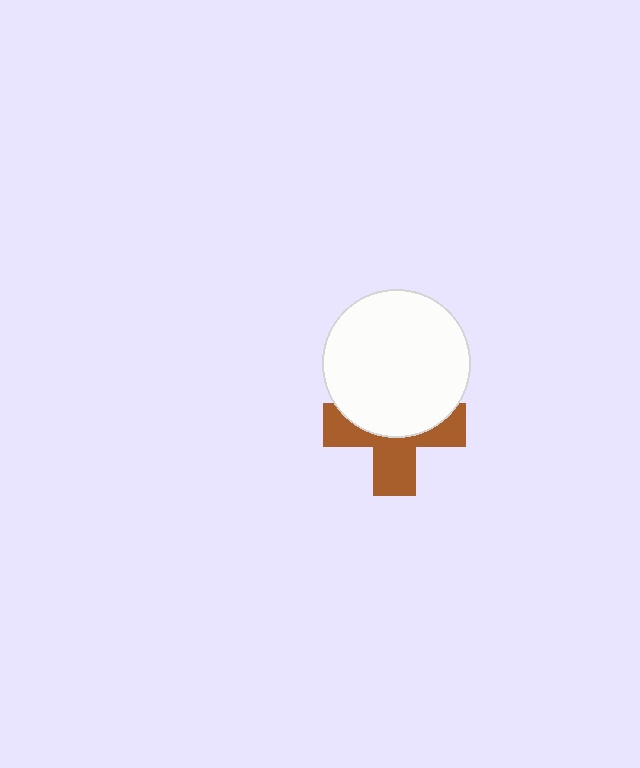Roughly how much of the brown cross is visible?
About half of it is visible (roughly 50%).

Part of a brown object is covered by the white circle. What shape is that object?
It is a cross.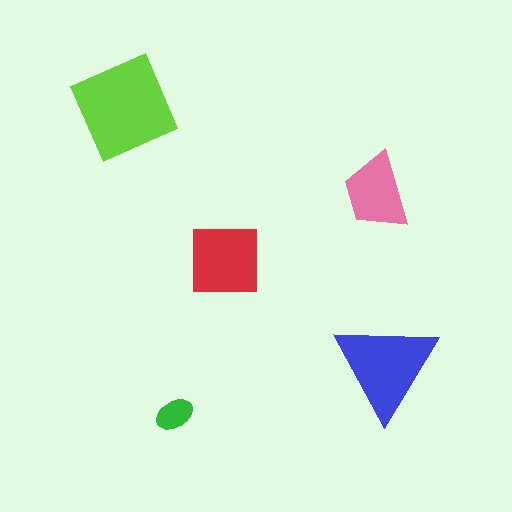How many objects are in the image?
There are 5 objects in the image.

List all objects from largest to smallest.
The lime diamond, the blue triangle, the red square, the pink trapezoid, the green ellipse.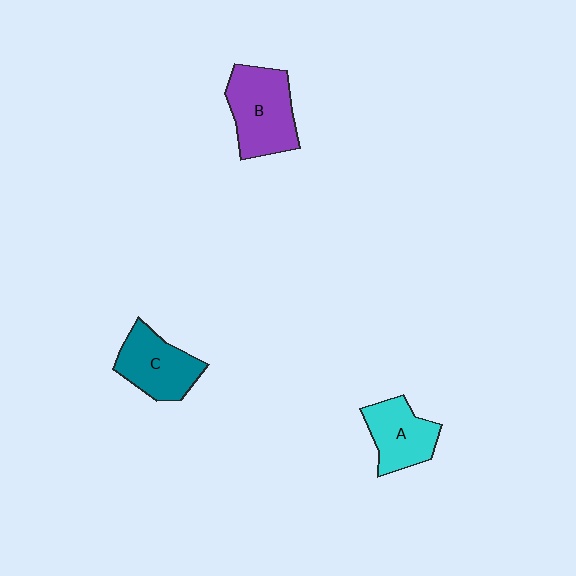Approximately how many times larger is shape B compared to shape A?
Approximately 1.3 times.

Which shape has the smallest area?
Shape A (cyan).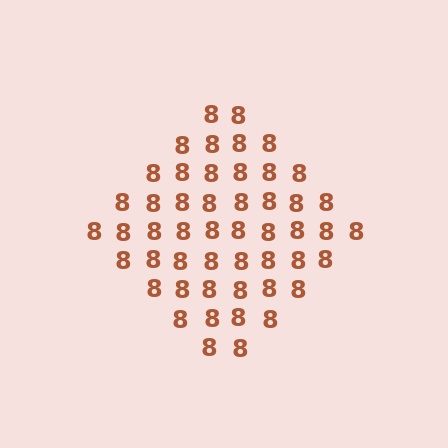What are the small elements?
The small elements are digit 8's.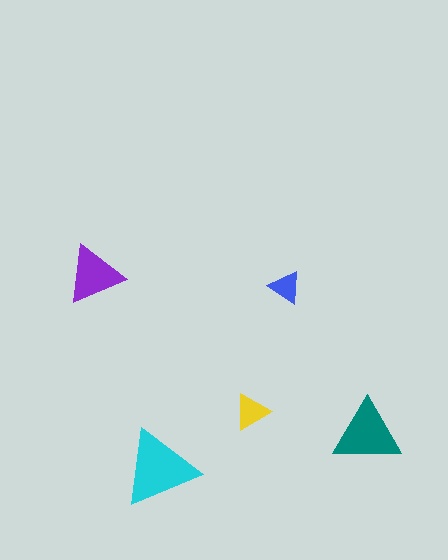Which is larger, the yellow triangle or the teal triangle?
The teal one.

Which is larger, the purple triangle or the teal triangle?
The teal one.